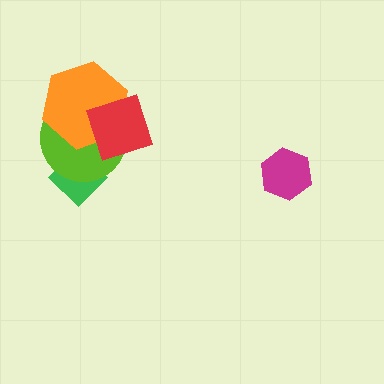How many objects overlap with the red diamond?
2 objects overlap with the red diamond.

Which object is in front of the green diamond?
The lime circle is in front of the green diamond.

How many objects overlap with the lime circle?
3 objects overlap with the lime circle.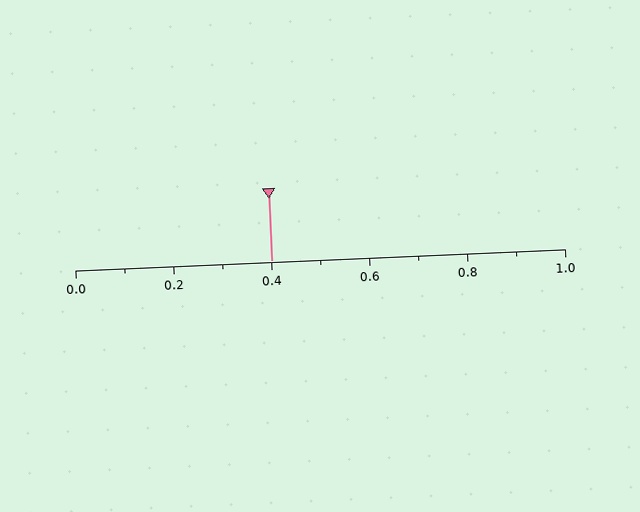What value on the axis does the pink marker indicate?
The marker indicates approximately 0.4.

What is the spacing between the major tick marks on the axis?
The major ticks are spaced 0.2 apart.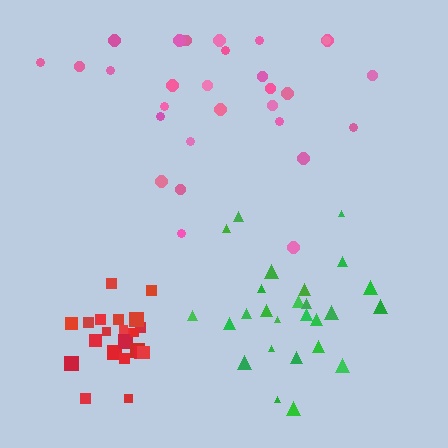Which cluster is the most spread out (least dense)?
Pink.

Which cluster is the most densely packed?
Red.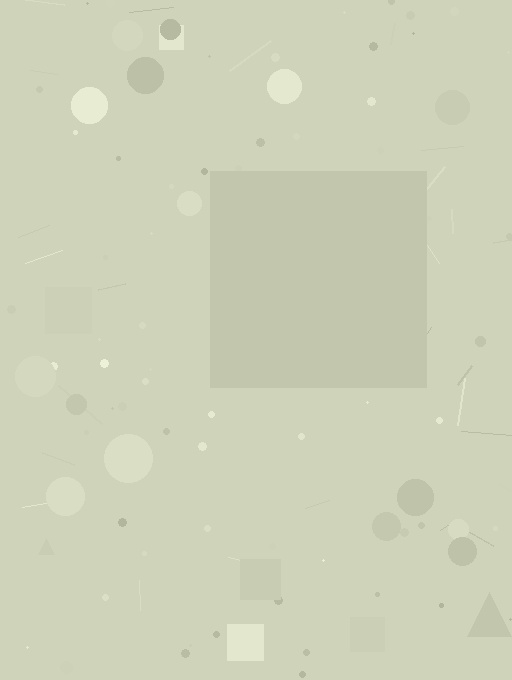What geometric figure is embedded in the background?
A square is embedded in the background.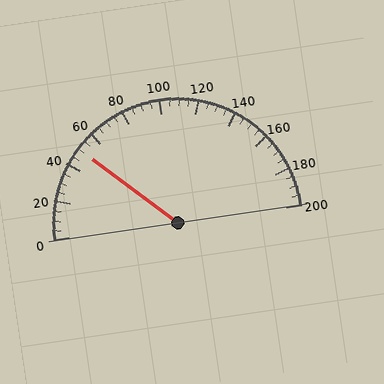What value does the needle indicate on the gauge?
The needle indicates approximately 50.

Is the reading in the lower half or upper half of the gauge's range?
The reading is in the lower half of the range (0 to 200).